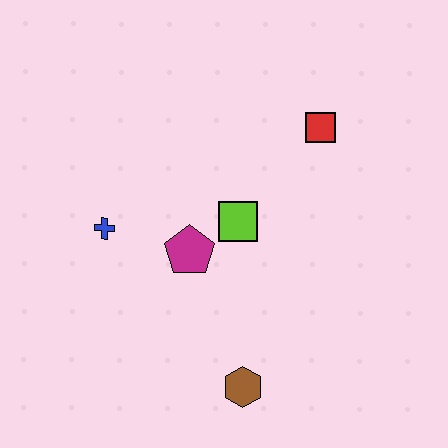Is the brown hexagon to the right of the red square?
No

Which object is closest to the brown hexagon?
The magenta pentagon is closest to the brown hexagon.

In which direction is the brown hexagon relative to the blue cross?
The brown hexagon is below the blue cross.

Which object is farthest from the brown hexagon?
The red square is farthest from the brown hexagon.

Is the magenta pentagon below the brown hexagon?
No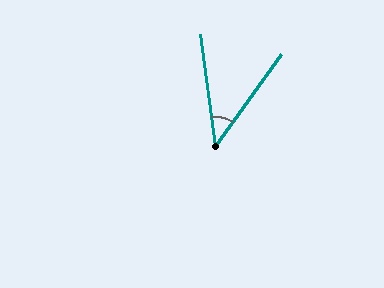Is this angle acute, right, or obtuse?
It is acute.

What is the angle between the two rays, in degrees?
Approximately 43 degrees.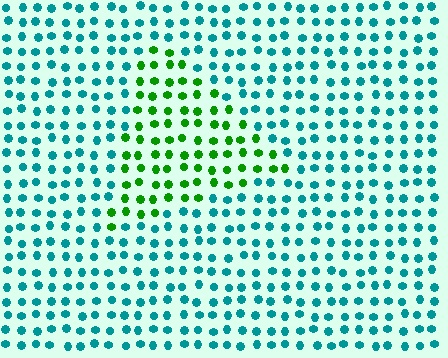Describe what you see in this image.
The image is filled with small teal elements in a uniform arrangement. A triangle-shaped region is visible where the elements are tinted to a slightly different hue, forming a subtle color boundary.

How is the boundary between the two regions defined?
The boundary is defined purely by a slight shift in hue (about 62 degrees). Spacing, size, and orientation are identical on both sides.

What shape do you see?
I see a triangle.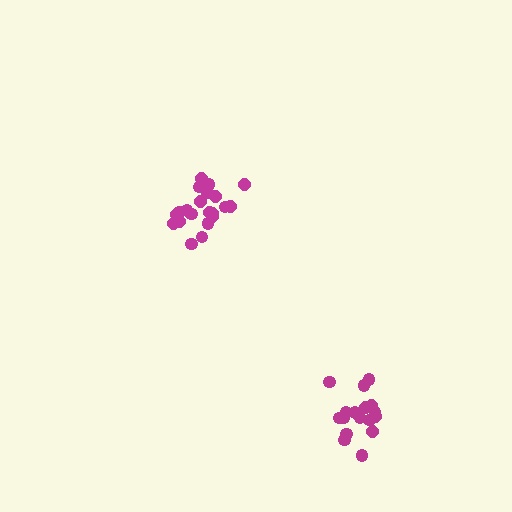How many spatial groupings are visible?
There are 2 spatial groupings.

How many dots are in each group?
Group 1: 17 dots, Group 2: 21 dots (38 total).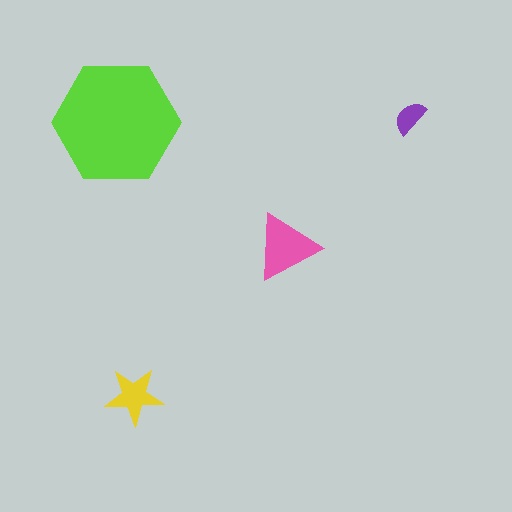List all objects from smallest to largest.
The purple semicircle, the yellow star, the pink triangle, the lime hexagon.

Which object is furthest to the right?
The purple semicircle is rightmost.